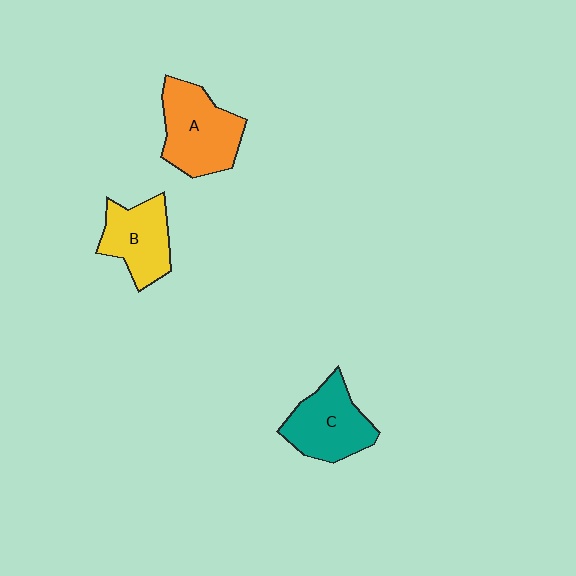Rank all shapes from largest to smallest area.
From largest to smallest: A (orange), C (teal), B (yellow).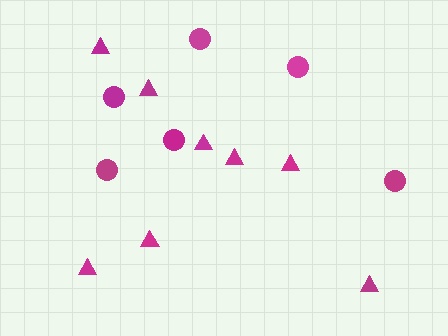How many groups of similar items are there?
There are 2 groups: one group of circles (6) and one group of triangles (8).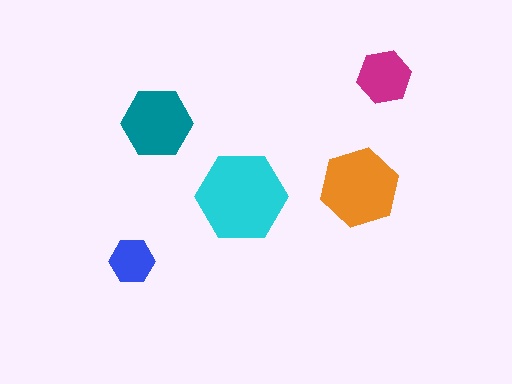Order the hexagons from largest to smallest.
the cyan one, the orange one, the teal one, the magenta one, the blue one.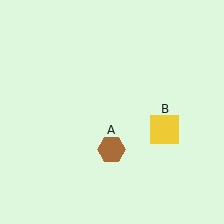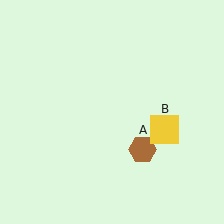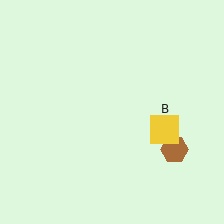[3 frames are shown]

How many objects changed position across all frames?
1 object changed position: brown hexagon (object A).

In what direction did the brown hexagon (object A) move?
The brown hexagon (object A) moved right.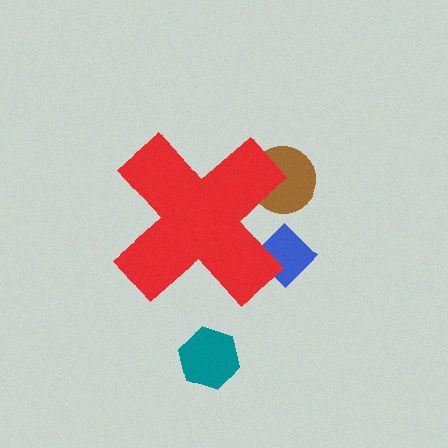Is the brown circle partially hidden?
Yes, the brown circle is partially hidden behind the red cross.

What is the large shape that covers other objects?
A red cross.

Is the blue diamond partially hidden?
Yes, the blue diamond is partially hidden behind the red cross.